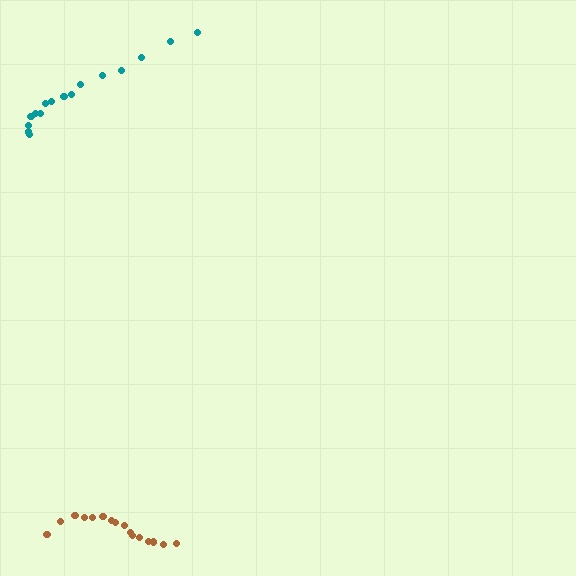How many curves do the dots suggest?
There are 2 distinct paths.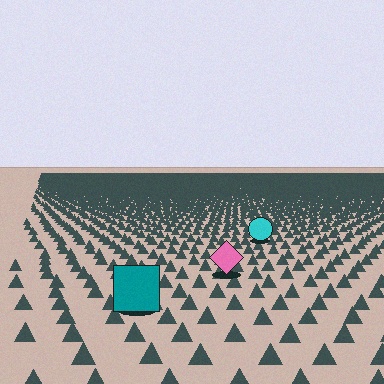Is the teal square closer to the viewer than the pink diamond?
Yes. The teal square is closer — you can tell from the texture gradient: the ground texture is coarser near it.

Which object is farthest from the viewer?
The cyan circle is farthest from the viewer. It appears smaller and the ground texture around it is denser.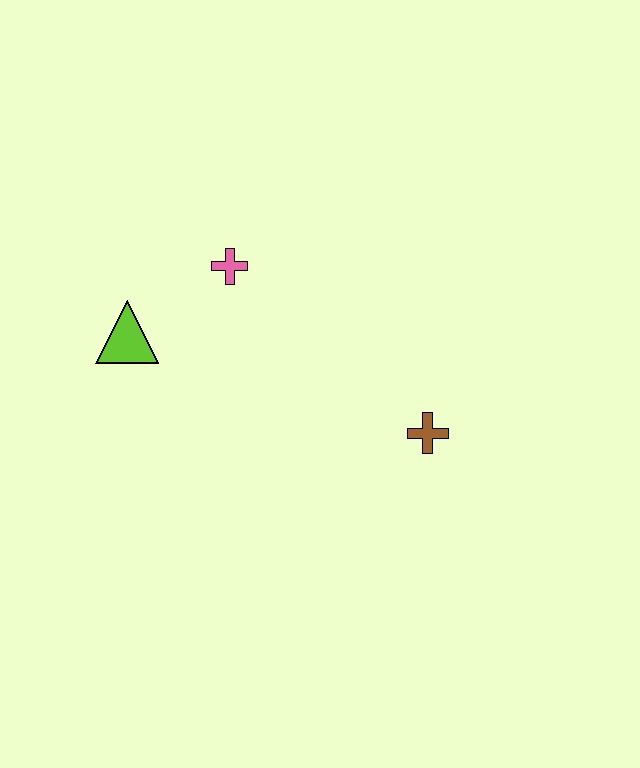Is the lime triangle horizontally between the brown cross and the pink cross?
No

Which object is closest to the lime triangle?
The pink cross is closest to the lime triangle.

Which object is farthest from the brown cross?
The lime triangle is farthest from the brown cross.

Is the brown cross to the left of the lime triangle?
No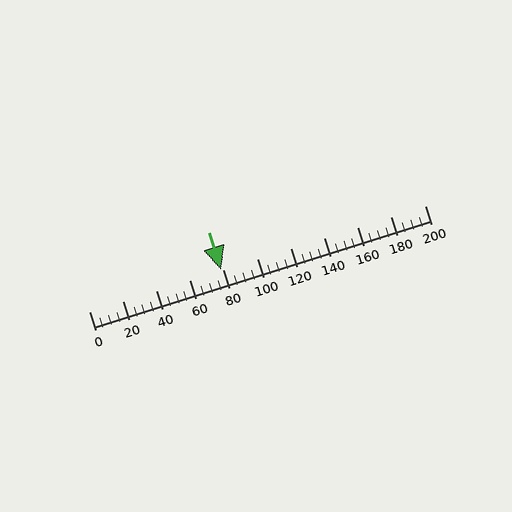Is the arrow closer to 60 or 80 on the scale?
The arrow is closer to 80.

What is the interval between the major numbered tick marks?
The major tick marks are spaced 20 units apart.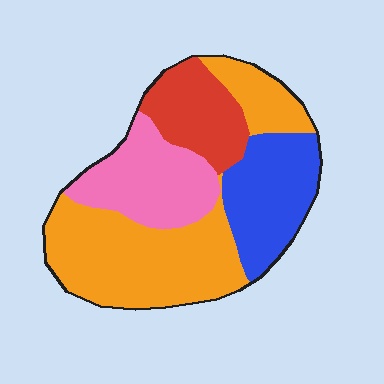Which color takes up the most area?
Orange, at roughly 45%.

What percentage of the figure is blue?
Blue covers about 20% of the figure.